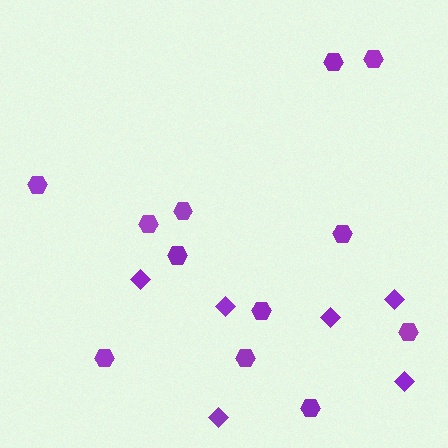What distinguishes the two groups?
There are 2 groups: one group of hexagons (12) and one group of diamonds (6).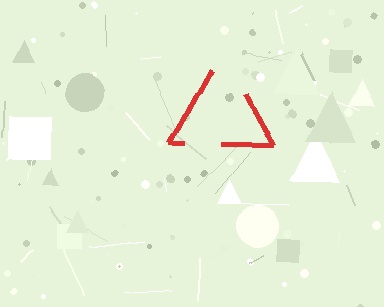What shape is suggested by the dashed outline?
The dashed outline suggests a triangle.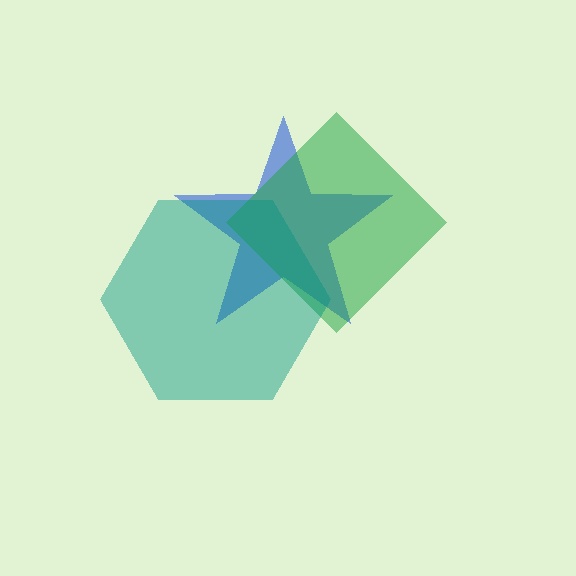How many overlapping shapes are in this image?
There are 3 overlapping shapes in the image.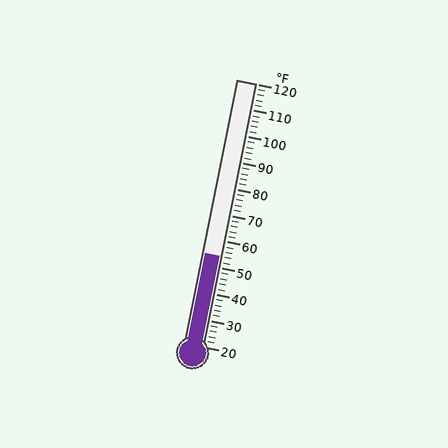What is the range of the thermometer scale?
The thermometer scale ranges from 20°F to 120°F.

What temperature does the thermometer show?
The thermometer shows approximately 54°F.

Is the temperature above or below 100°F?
The temperature is below 100°F.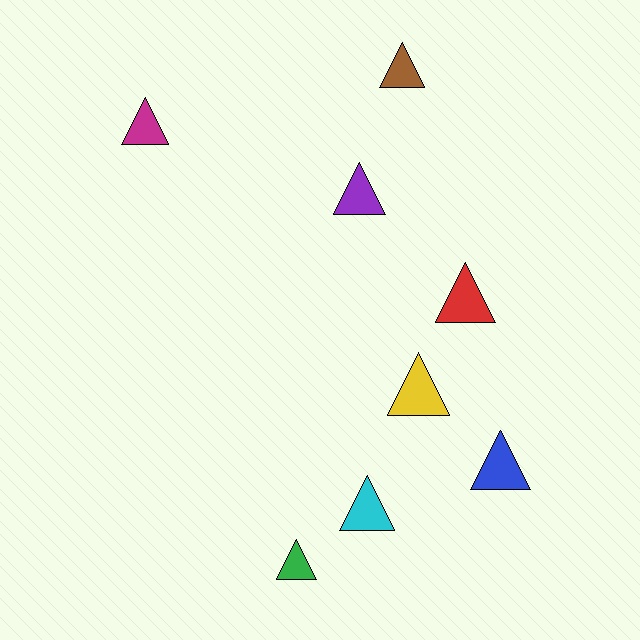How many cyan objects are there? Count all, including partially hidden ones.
There is 1 cyan object.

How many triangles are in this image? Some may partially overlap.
There are 8 triangles.